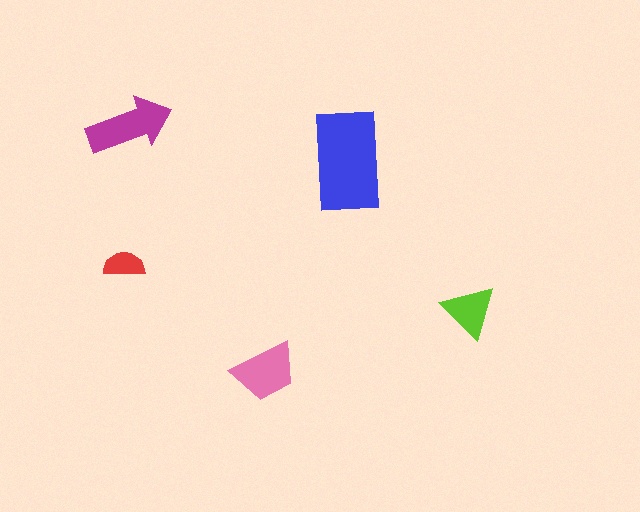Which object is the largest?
The blue rectangle.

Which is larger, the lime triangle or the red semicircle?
The lime triangle.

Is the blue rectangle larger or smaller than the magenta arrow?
Larger.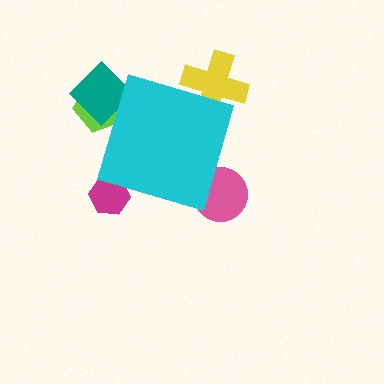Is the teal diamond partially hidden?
Yes, the teal diamond is partially hidden behind the cyan diamond.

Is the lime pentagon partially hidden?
Yes, the lime pentagon is partially hidden behind the cyan diamond.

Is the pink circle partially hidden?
Yes, the pink circle is partially hidden behind the cyan diamond.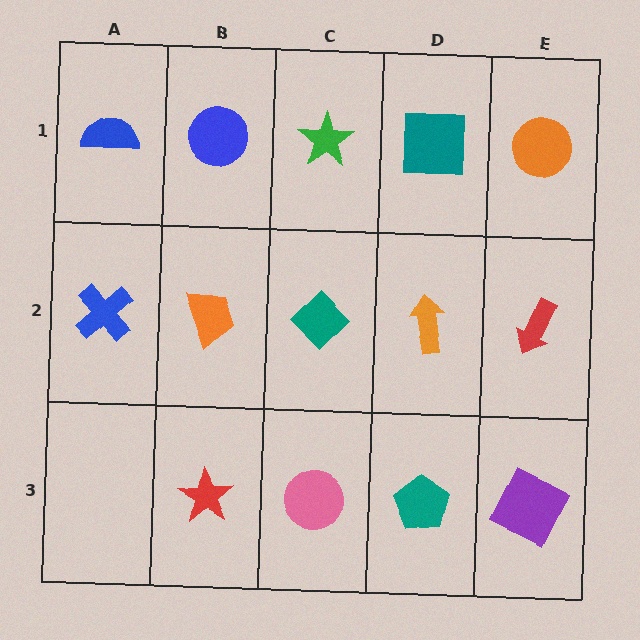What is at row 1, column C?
A green star.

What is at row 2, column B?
An orange trapezoid.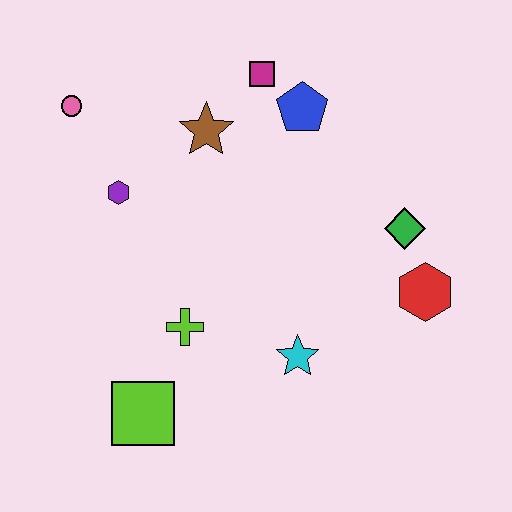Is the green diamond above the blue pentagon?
No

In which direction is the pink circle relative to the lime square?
The pink circle is above the lime square.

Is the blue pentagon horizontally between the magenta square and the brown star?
No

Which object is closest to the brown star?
The magenta square is closest to the brown star.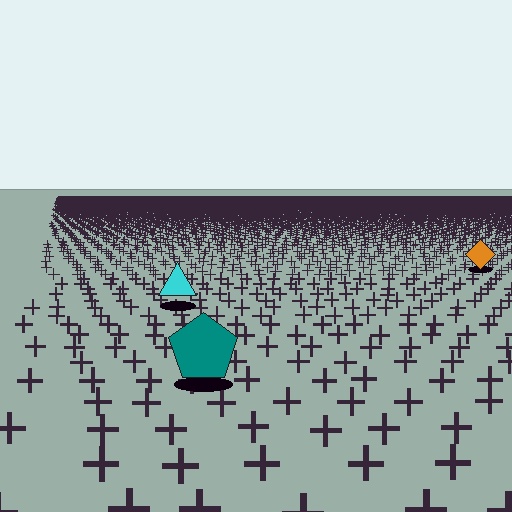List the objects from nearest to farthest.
From nearest to farthest: the teal pentagon, the cyan triangle, the orange diamond.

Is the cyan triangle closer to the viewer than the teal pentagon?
No. The teal pentagon is closer — you can tell from the texture gradient: the ground texture is coarser near it.